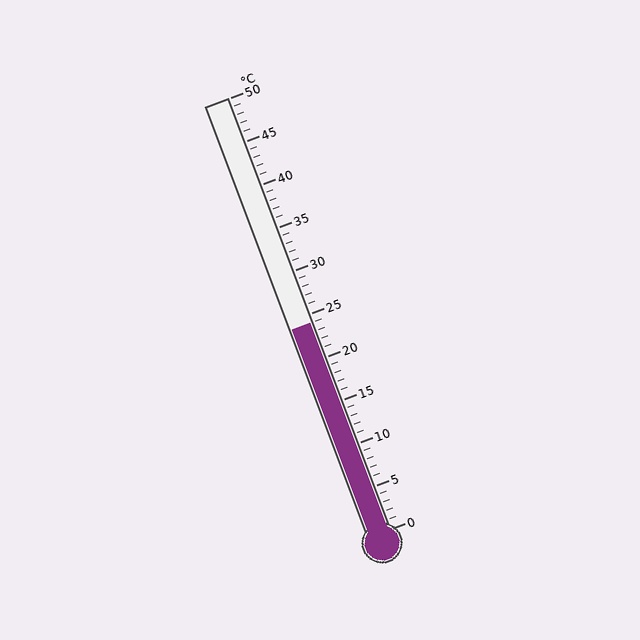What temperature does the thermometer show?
The thermometer shows approximately 24°C.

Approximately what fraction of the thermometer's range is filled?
The thermometer is filled to approximately 50% of its range.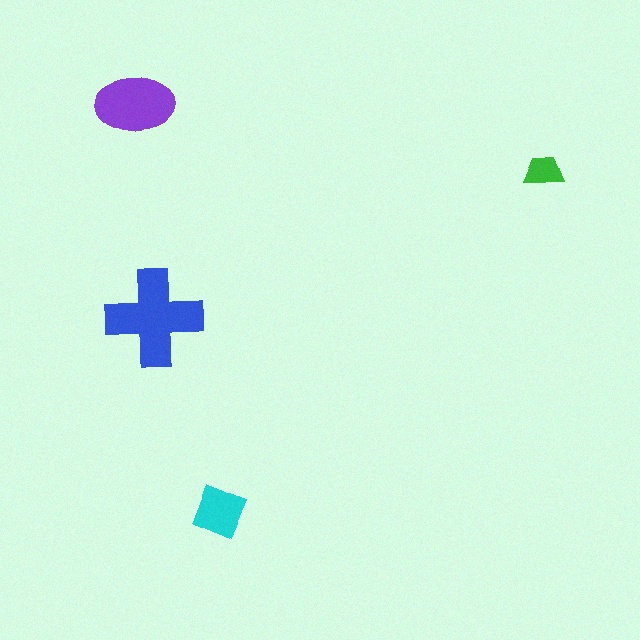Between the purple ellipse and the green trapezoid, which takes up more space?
The purple ellipse.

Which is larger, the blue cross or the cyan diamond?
The blue cross.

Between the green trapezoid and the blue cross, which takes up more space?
The blue cross.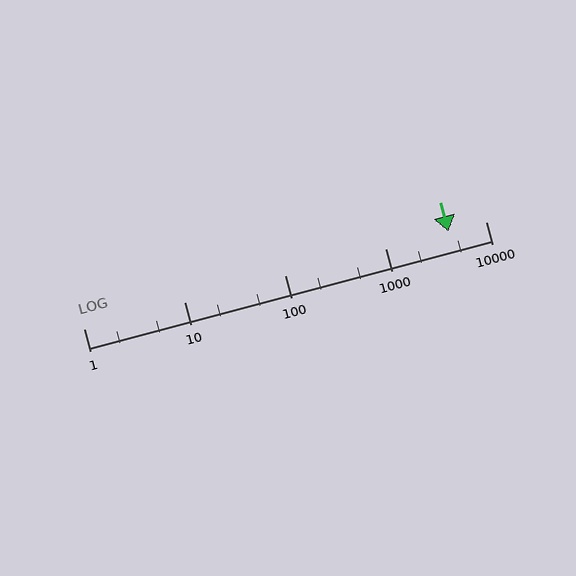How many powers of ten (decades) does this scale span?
The scale spans 4 decades, from 1 to 10000.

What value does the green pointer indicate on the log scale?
The pointer indicates approximately 4300.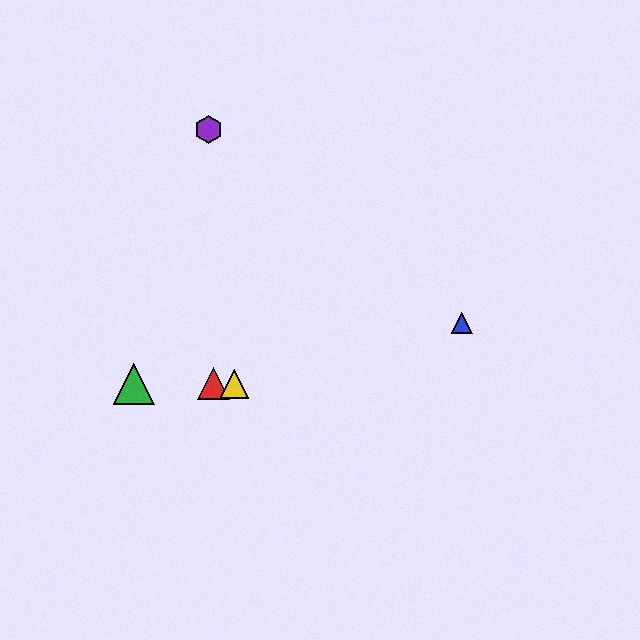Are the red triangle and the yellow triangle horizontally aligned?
Yes, both are at y≈384.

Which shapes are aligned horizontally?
The red triangle, the green triangle, the yellow triangle are aligned horizontally.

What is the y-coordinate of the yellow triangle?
The yellow triangle is at y≈384.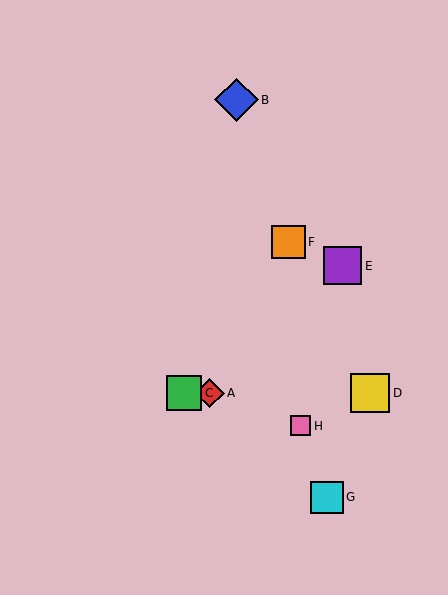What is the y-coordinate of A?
Object A is at y≈393.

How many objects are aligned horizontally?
3 objects (A, C, D) are aligned horizontally.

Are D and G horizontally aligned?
No, D is at y≈393 and G is at y≈497.